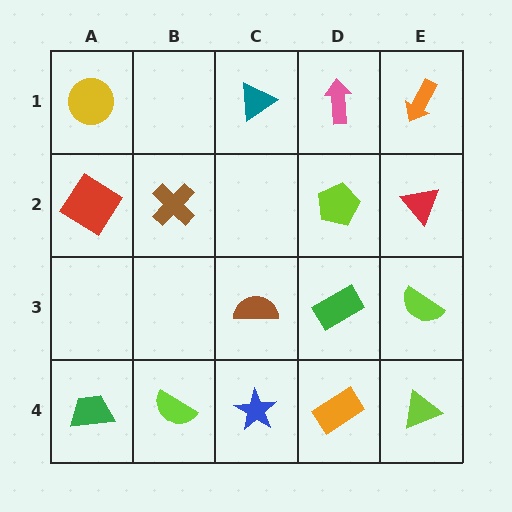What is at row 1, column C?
A teal triangle.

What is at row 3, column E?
A lime semicircle.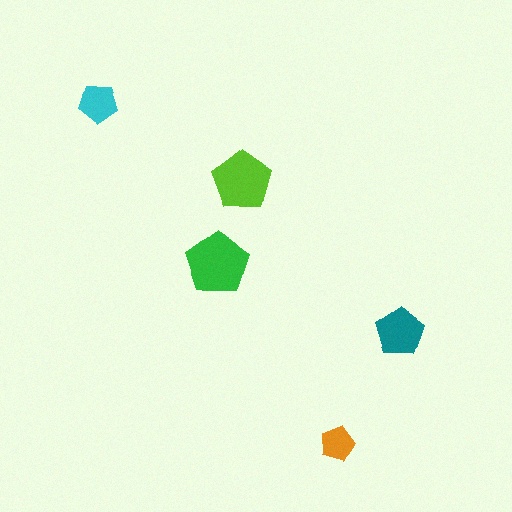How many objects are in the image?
There are 5 objects in the image.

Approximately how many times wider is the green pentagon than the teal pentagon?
About 1.5 times wider.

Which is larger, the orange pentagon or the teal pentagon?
The teal one.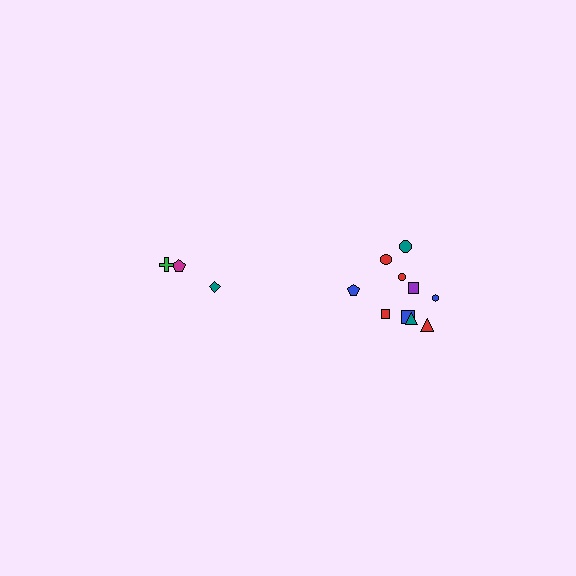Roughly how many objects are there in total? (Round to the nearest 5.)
Roughly 15 objects in total.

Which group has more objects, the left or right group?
The right group.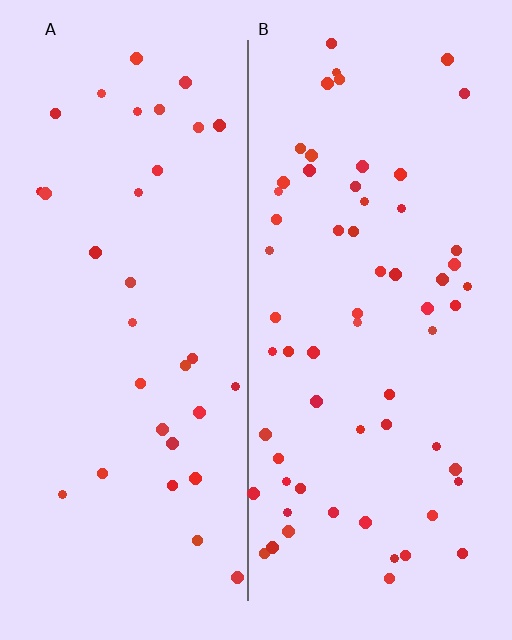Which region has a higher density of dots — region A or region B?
B (the right).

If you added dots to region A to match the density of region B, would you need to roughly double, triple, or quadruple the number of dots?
Approximately double.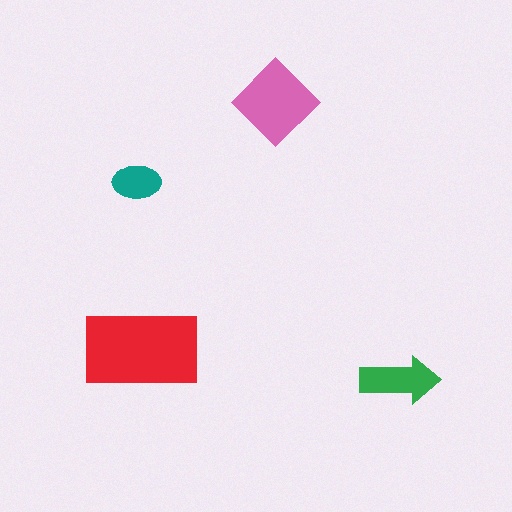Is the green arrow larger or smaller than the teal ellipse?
Larger.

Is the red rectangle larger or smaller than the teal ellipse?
Larger.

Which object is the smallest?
The teal ellipse.